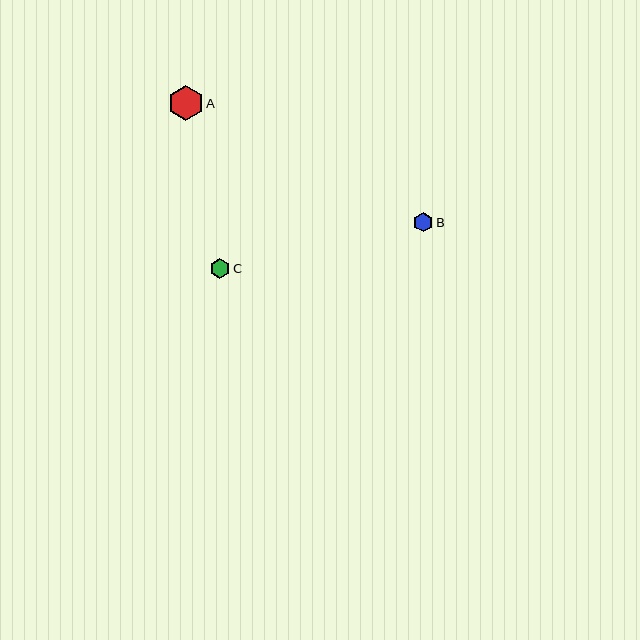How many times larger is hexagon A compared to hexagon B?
Hexagon A is approximately 1.8 times the size of hexagon B.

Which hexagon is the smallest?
Hexagon B is the smallest with a size of approximately 19 pixels.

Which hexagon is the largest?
Hexagon A is the largest with a size of approximately 35 pixels.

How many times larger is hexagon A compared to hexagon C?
Hexagon A is approximately 1.7 times the size of hexagon C.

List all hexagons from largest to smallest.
From largest to smallest: A, C, B.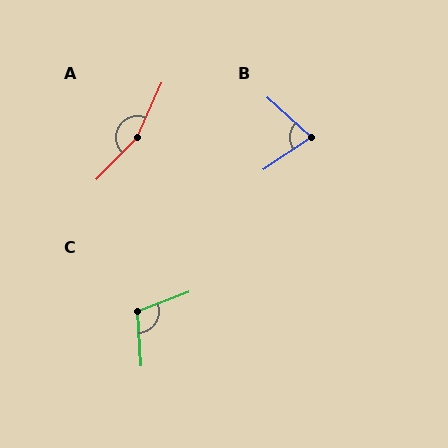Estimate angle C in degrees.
Approximately 108 degrees.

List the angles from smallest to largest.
B (76°), C (108°), A (160°).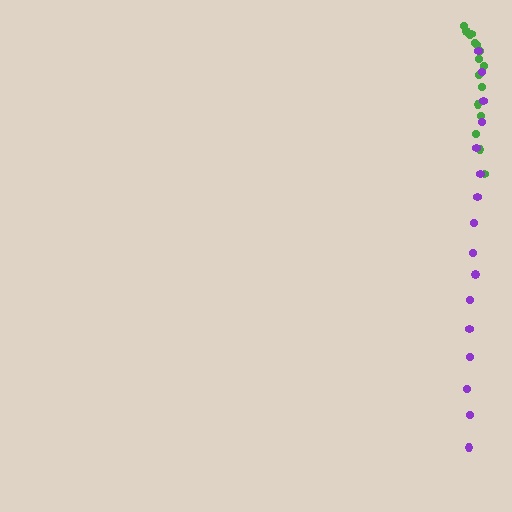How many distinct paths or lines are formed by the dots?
There are 2 distinct paths.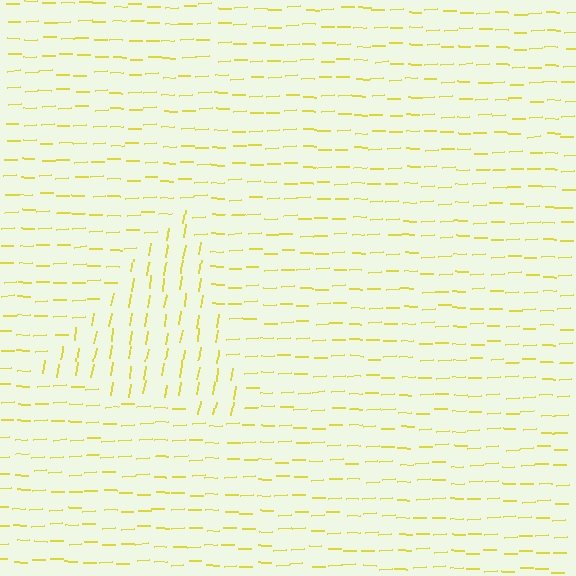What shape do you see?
I see a triangle.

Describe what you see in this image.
The image is filled with small yellow line segments. A triangle region in the image has lines oriented differently from the surrounding lines, creating a visible texture boundary.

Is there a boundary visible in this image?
Yes, there is a texture boundary formed by a change in line orientation.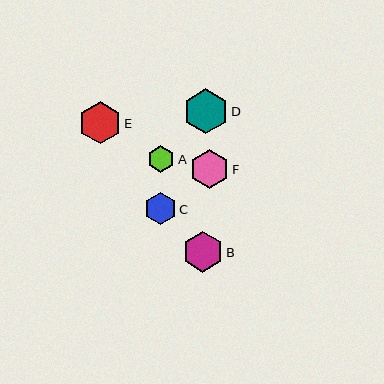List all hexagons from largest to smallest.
From largest to smallest: D, E, B, F, C, A.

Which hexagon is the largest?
Hexagon D is the largest with a size of approximately 45 pixels.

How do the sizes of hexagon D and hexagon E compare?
Hexagon D and hexagon E are approximately the same size.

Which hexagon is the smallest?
Hexagon A is the smallest with a size of approximately 27 pixels.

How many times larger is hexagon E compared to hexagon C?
Hexagon E is approximately 1.3 times the size of hexagon C.